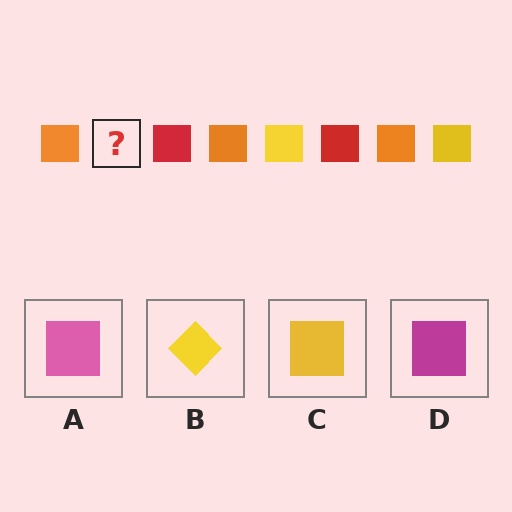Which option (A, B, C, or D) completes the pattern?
C.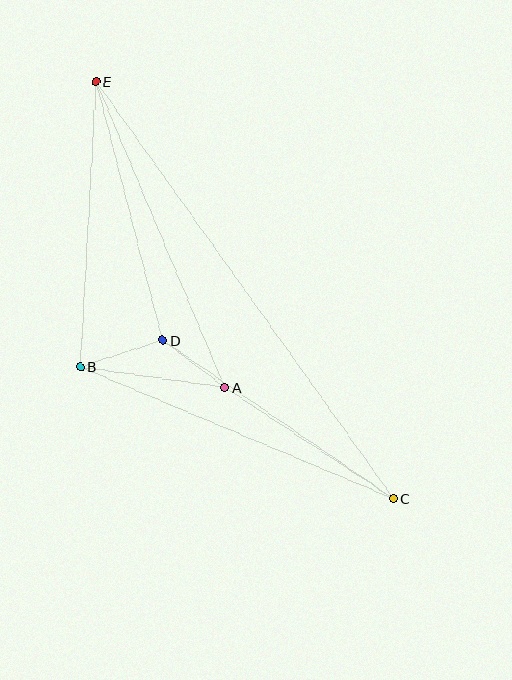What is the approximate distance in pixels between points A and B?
The distance between A and B is approximately 146 pixels.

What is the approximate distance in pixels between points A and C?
The distance between A and C is approximately 202 pixels.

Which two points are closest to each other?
Points A and D are closest to each other.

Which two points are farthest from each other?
Points C and E are farthest from each other.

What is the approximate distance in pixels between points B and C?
The distance between B and C is approximately 340 pixels.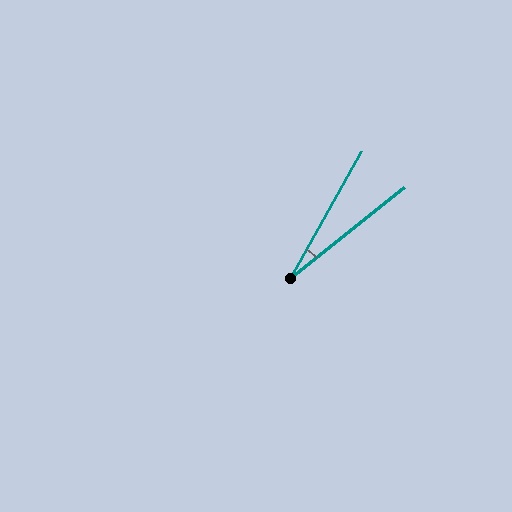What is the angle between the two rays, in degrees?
Approximately 22 degrees.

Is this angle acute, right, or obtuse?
It is acute.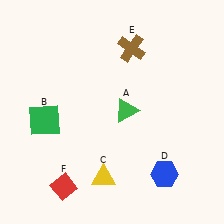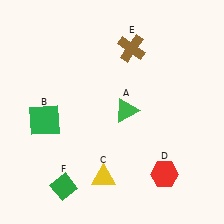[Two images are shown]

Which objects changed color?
D changed from blue to red. F changed from red to green.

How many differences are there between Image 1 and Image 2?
There are 2 differences between the two images.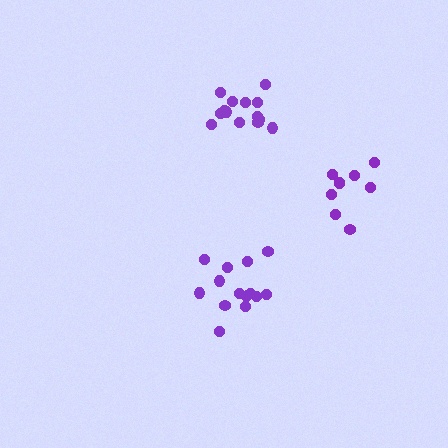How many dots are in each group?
Group 1: 15 dots, Group 2: 10 dots, Group 3: 14 dots (39 total).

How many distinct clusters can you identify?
There are 3 distinct clusters.